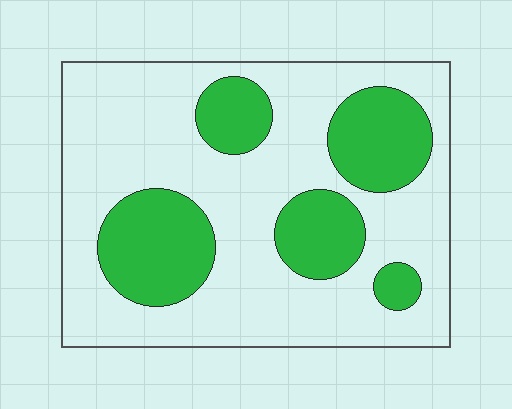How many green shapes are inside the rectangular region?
5.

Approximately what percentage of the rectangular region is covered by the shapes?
Approximately 30%.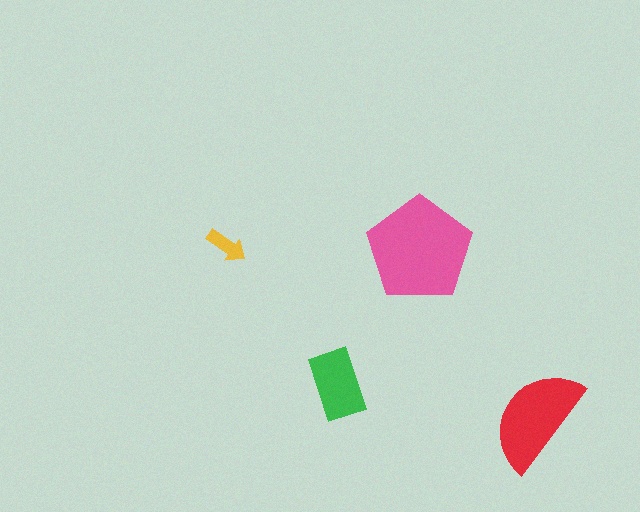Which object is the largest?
The pink pentagon.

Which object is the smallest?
The yellow arrow.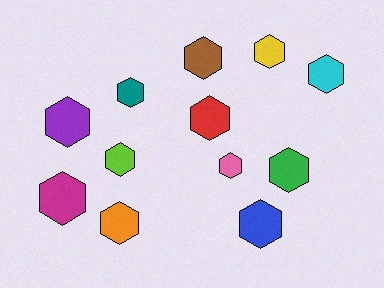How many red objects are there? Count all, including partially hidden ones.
There is 1 red object.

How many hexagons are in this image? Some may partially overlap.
There are 12 hexagons.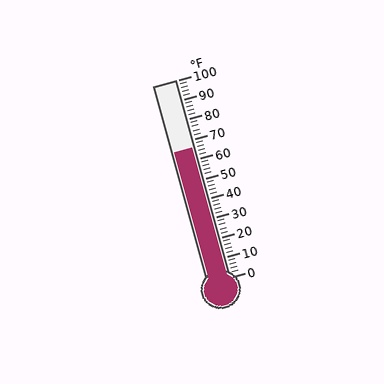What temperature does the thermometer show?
The thermometer shows approximately 66°F.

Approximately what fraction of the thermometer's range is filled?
The thermometer is filled to approximately 65% of its range.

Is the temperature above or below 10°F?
The temperature is above 10°F.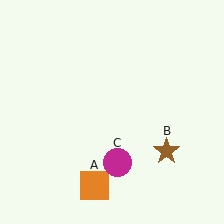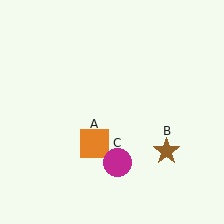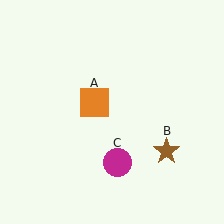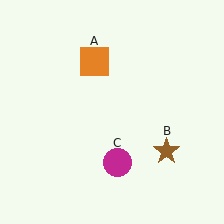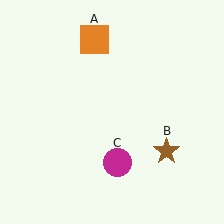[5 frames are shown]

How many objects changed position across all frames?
1 object changed position: orange square (object A).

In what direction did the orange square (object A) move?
The orange square (object A) moved up.